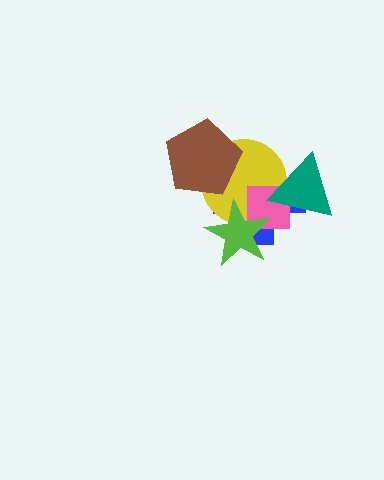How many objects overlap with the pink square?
4 objects overlap with the pink square.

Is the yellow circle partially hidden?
Yes, it is partially covered by another shape.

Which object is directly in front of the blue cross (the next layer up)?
The yellow circle is directly in front of the blue cross.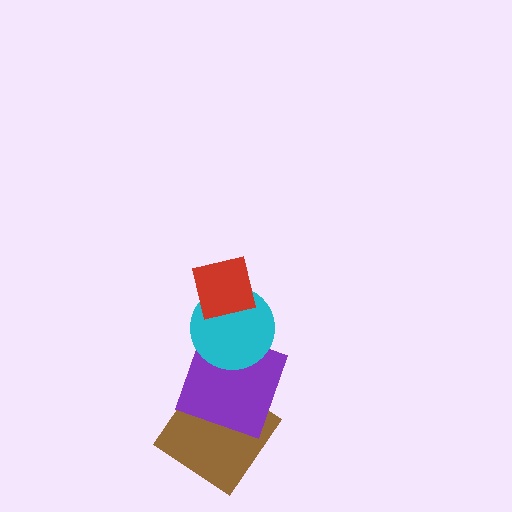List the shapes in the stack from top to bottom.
From top to bottom: the red square, the cyan circle, the purple square, the brown diamond.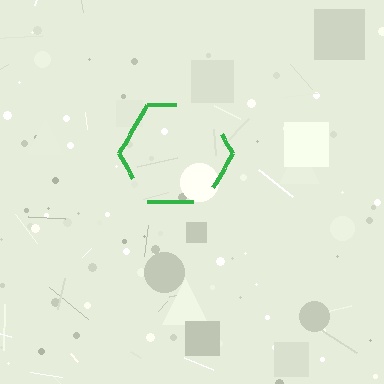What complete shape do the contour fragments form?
The contour fragments form a hexagon.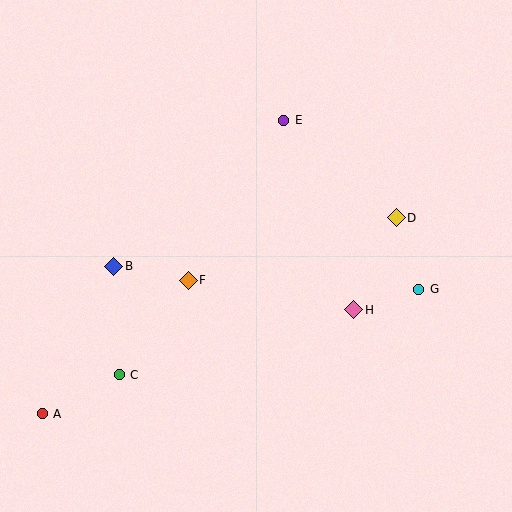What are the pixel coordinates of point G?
Point G is at (419, 289).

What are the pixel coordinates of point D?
Point D is at (396, 218).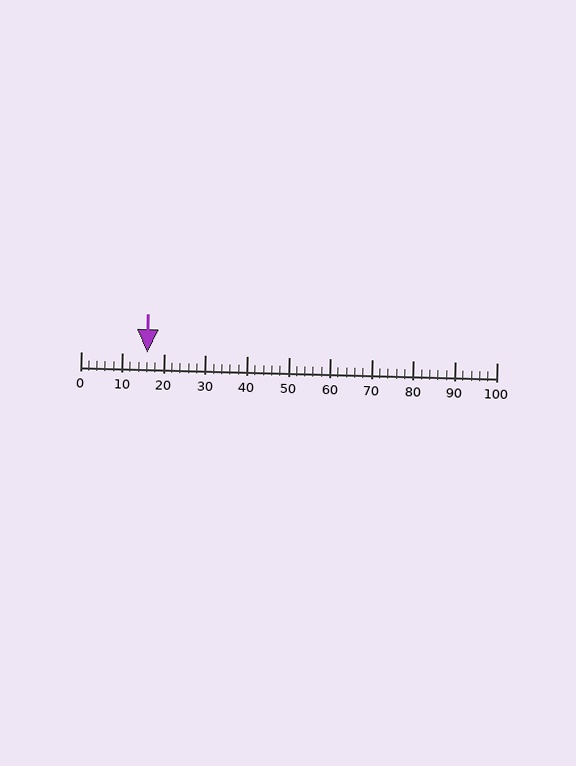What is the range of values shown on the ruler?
The ruler shows values from 0 to 100.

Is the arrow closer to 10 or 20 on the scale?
The arrow is closer to 20.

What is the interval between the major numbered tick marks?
The major tick marks are spaced 10 units apart.